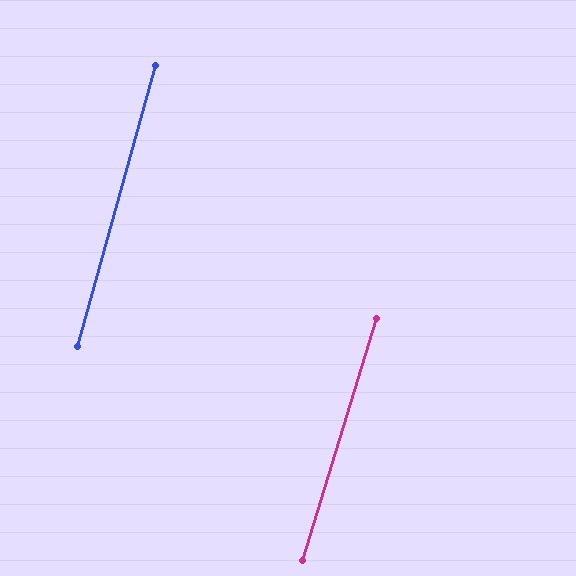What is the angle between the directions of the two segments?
Approximately 2 degrees.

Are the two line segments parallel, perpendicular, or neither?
Parallel — their directions differ by only 1.6°.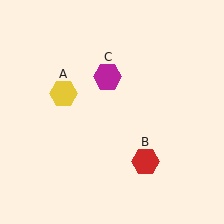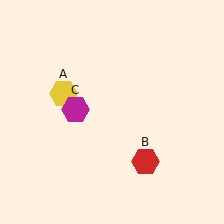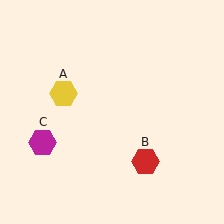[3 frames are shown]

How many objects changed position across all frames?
1 object changed position: magenta hexagon (object C).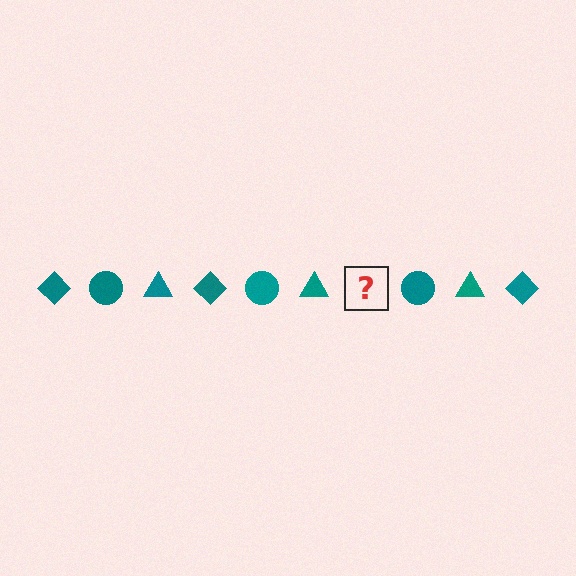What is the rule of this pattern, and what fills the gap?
The rule is that the pattern cycles through diamond, circle, triangle shapes in teal. The gap should be filled with a teal diamond.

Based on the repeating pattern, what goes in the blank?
The blank should be a teal diamond.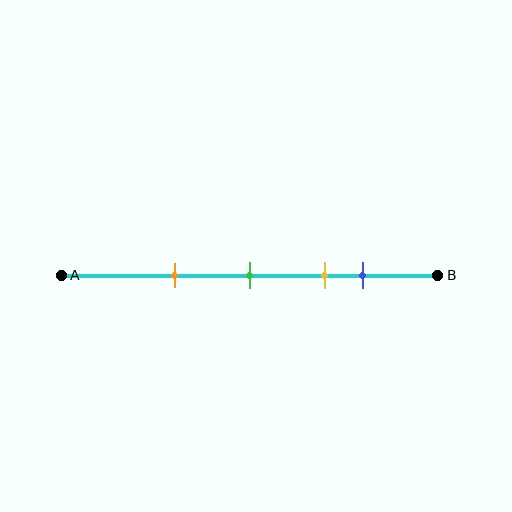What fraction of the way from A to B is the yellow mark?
The yellow mark is approximately 70% (0.7) of the way from A to B.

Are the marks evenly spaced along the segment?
No, the marks are not evenly spaced.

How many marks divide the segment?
There are 4 marks dividing the segment.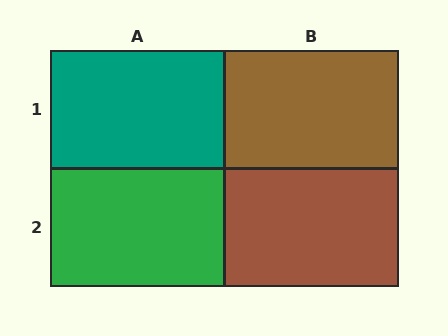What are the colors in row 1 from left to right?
Teal, brown.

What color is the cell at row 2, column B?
Brown.